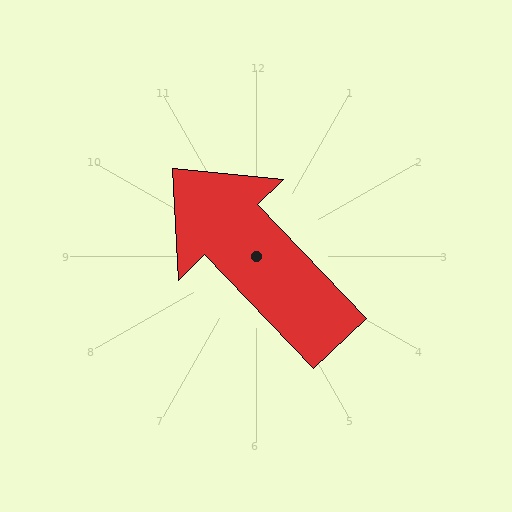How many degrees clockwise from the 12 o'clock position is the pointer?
Approximately 316 degrees.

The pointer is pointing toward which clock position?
Roughly 11 o'clock.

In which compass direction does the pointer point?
Northwest.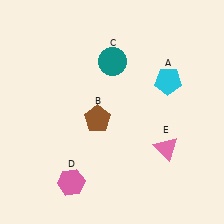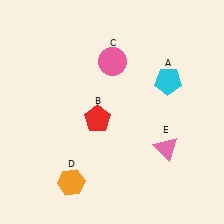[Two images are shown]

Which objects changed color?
B changed from brown to red. C changed from teal to pink. D changed from pink to orange.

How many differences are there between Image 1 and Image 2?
There are 3 differences between the two images.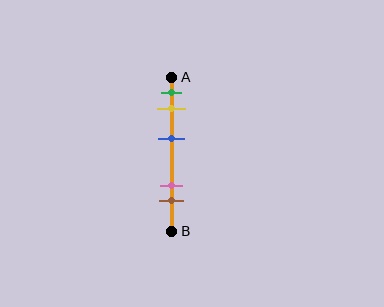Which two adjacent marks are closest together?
The green and yellow marks are the closest adjacent pair.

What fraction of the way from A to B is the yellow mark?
The yellow mark is approximately 20% (0.2) of the way from A to B.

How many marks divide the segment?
There are 5 marks dividing the segment.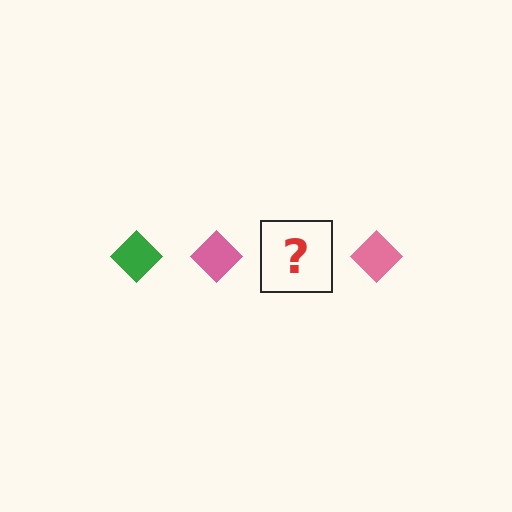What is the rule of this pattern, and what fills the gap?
The rule is that the pattern cycles through green, pink diamonds. The gap should be filled with a green diamond.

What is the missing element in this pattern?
The missing element is a green diamond.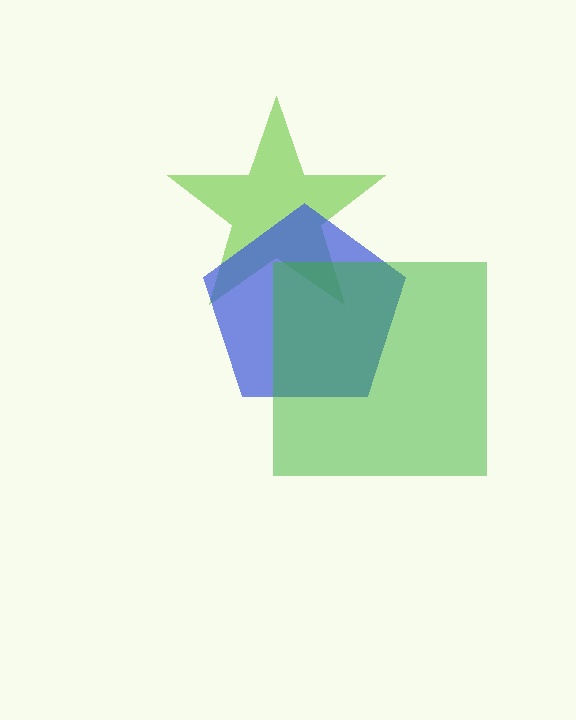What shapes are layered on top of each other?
The layered shapes are: a lime star, a blue pentagon, a green square.